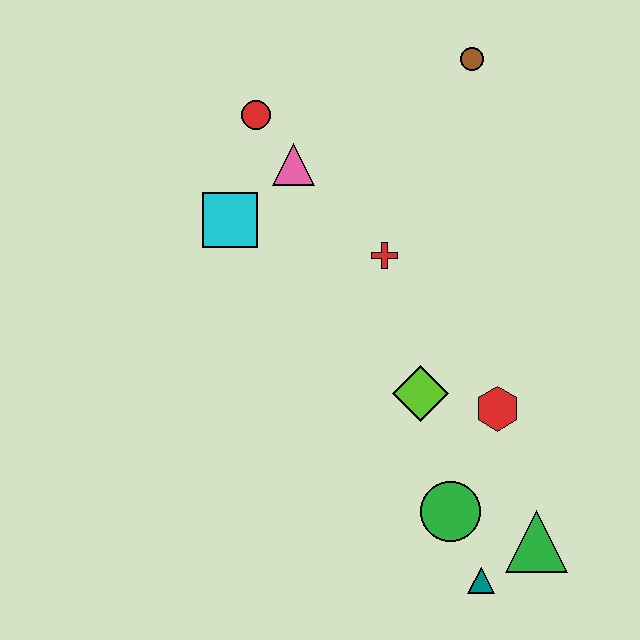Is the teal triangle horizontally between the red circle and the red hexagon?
Yes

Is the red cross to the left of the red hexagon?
Yes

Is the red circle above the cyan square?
Yes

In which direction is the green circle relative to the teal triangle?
The green circle is above the teal triangle.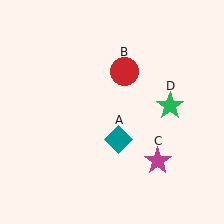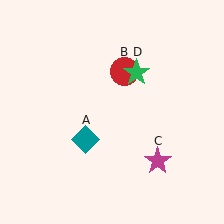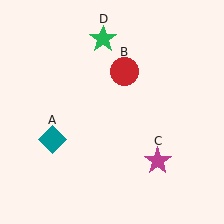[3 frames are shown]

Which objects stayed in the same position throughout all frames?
Red circle (object B) and magenta star (object C) remained stationary.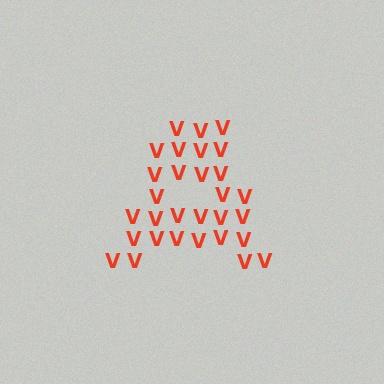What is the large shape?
The large shape is the letter A.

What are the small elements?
The small elements are letter V's.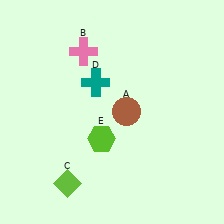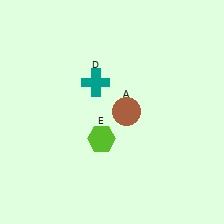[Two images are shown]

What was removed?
The pink cross (B), the lime diamond (C) were removed in Image 2.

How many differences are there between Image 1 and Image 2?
There are 2 differences between the two images.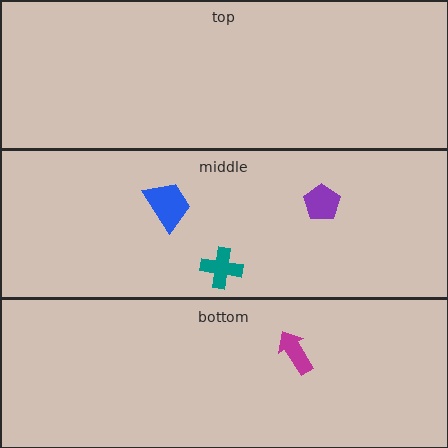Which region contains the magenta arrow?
The bottom region.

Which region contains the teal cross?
The middle region.